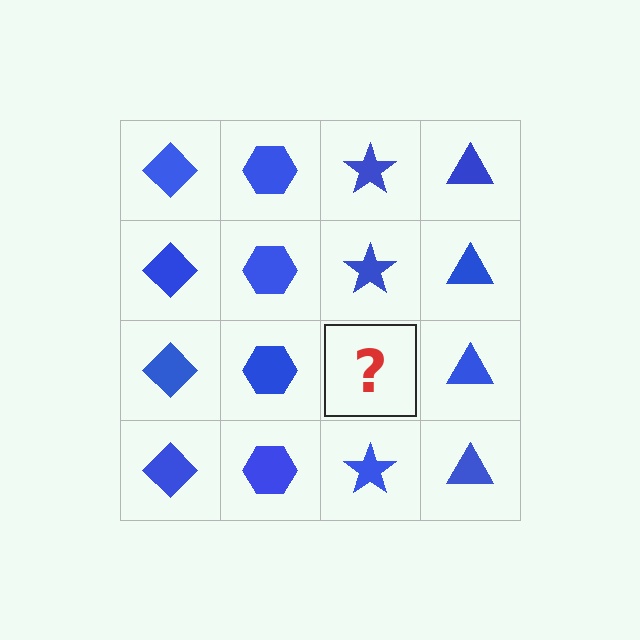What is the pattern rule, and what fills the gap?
The rule is that each column has a consistent shape. The gap should be filled with a blue star.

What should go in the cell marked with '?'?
The missing cell should contain a blue star.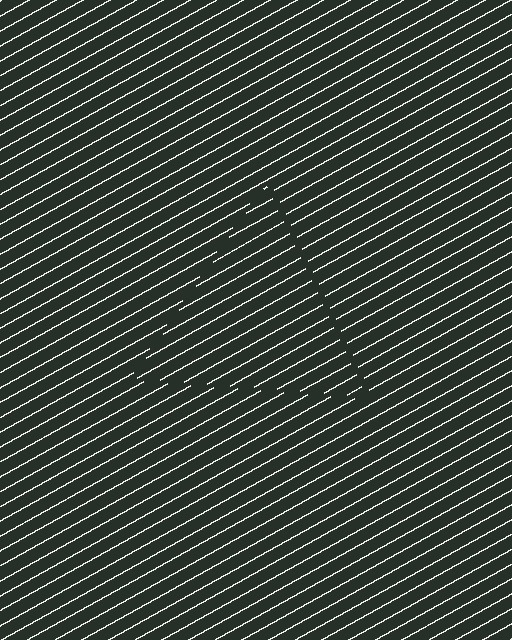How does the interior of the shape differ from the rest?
The interior of the shape contains the same grating, shifted by half a period — the contour is defined by the phase discontinuity where line-ends from the inner and outer gratings abut.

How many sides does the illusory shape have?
3 sides — the line-ends trace a triangle.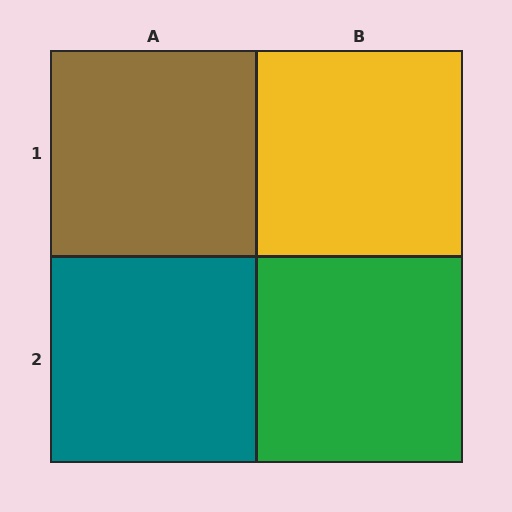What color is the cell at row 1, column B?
Yellow.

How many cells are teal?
1 cell is teal.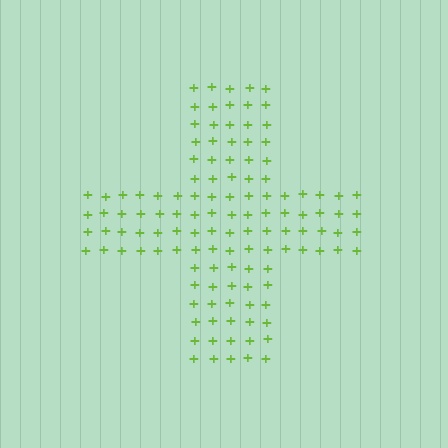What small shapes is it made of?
It is made of small plus signs.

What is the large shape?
The large shape is a cross.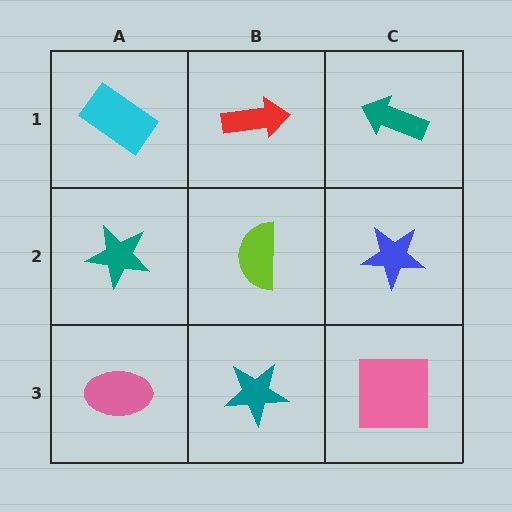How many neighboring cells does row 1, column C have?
2.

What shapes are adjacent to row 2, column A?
A cyan rectangle (row 1, column A), a pink ellipse (row 3, column A), a lime semicircle (row 2, column B).